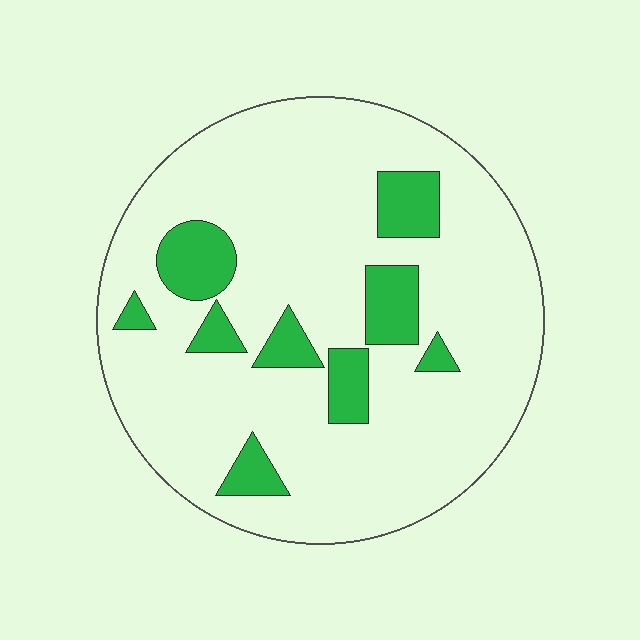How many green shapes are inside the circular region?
9.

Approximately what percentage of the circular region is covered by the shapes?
Approximately 15%.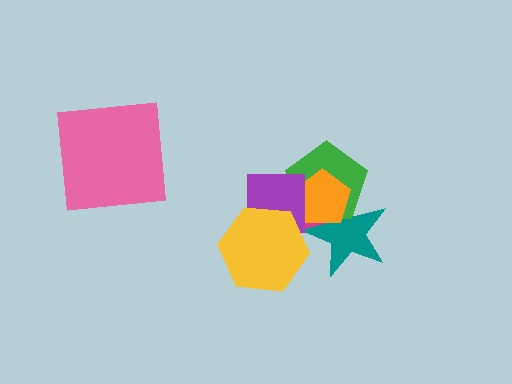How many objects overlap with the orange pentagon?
4 objects overlap with the orange pentagon.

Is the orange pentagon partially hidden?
Yes, it is partially covered by another shape.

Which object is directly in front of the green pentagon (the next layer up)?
The orange pentagon is directly in front of the green pentagon.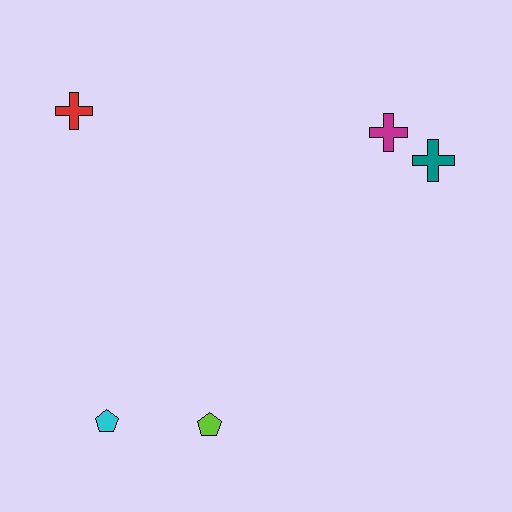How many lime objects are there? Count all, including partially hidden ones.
There is 1 lime object.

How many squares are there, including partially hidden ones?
There are no squares.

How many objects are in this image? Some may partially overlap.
There are 5 objects.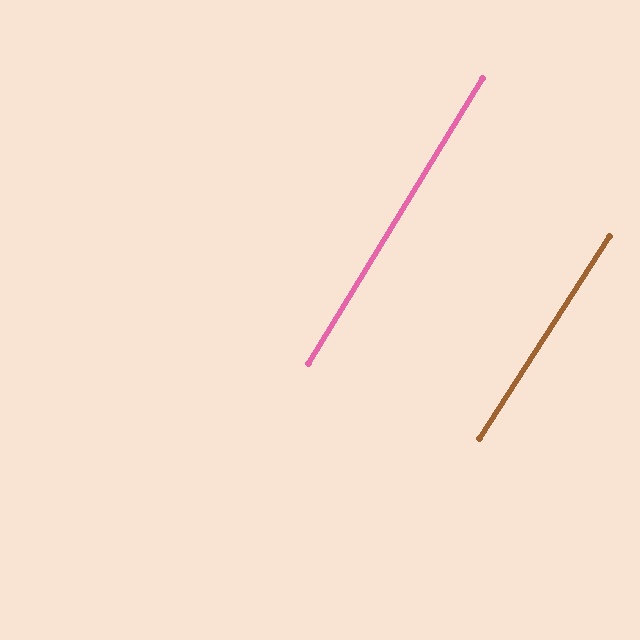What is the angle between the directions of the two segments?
Approximately 1 degree.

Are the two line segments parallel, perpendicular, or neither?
Parallel — their directions differ by only 1.3°.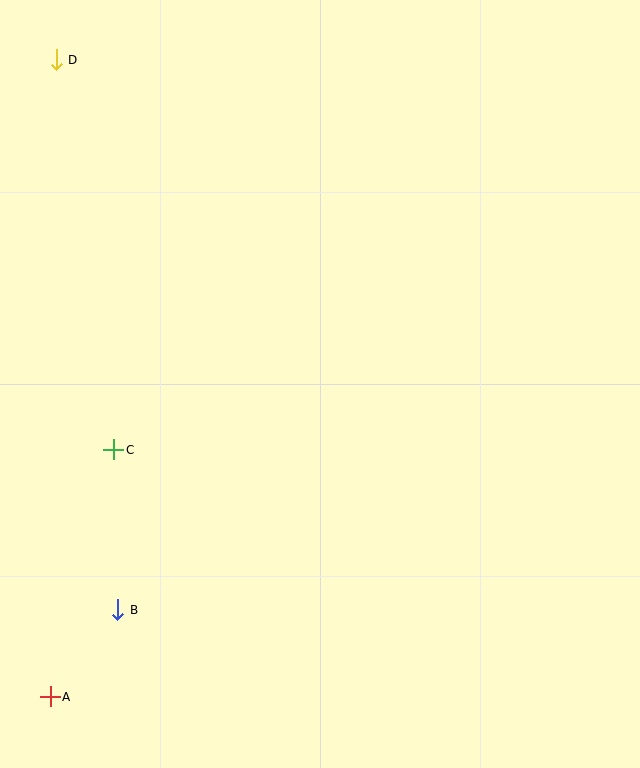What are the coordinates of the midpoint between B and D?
The midpoint between B and D is at (87, 335).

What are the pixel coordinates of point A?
Point A is at (50, 697).